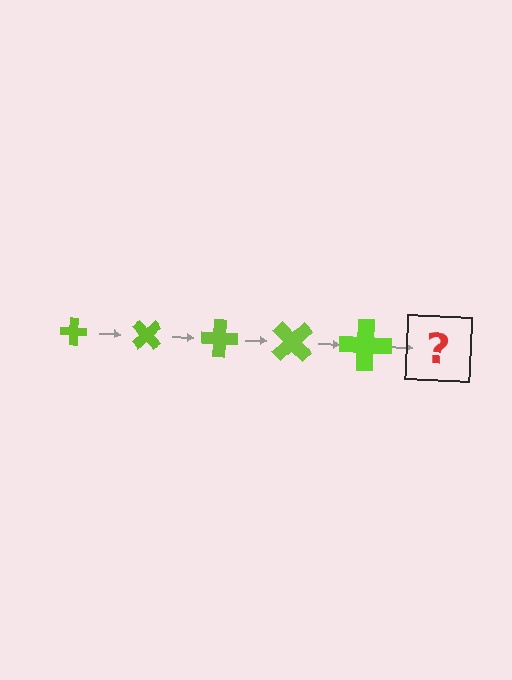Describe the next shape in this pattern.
It should be a cross, larger than the previous one and rotated 225 degrees from the start.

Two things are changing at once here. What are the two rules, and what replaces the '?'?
The two rules are that the cross grows larger each step and it rotates 45 degrees each step. The '?' should be a cross, larger than the previous one and rotated 225 degrees from the start.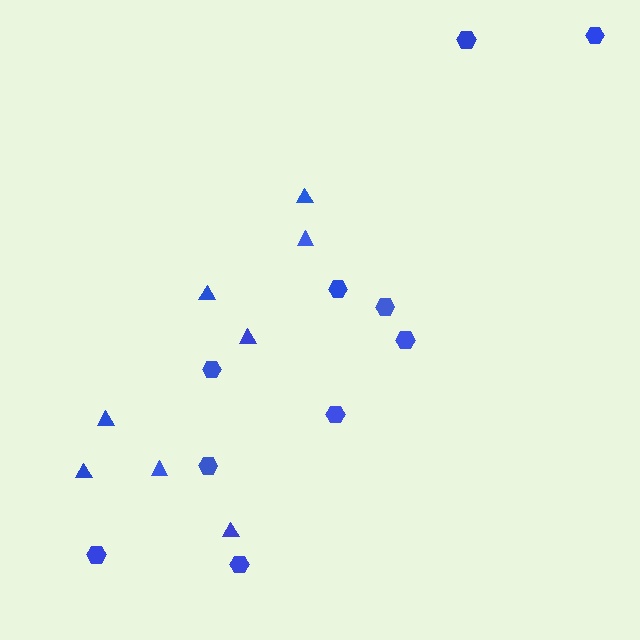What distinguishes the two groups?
There are 2 groups: one group of triangles (8) and one group of hexagons (10).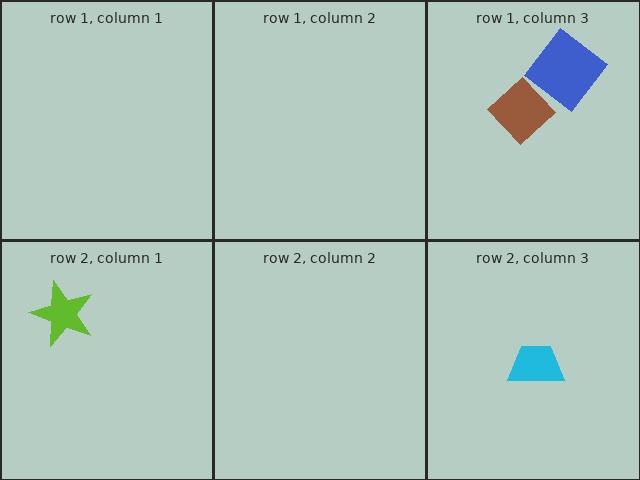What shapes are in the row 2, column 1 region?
The lime star.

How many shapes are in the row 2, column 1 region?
1.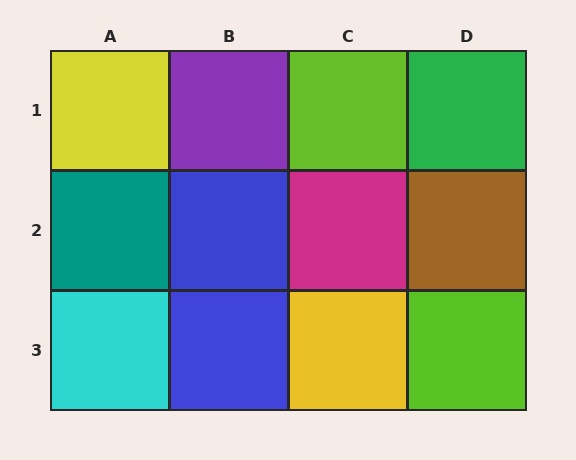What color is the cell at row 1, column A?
Yellow.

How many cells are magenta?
1 cell is magenta.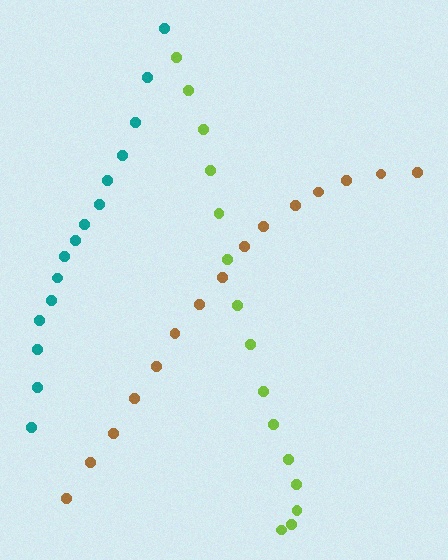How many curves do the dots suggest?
There are 3 distinct paths.